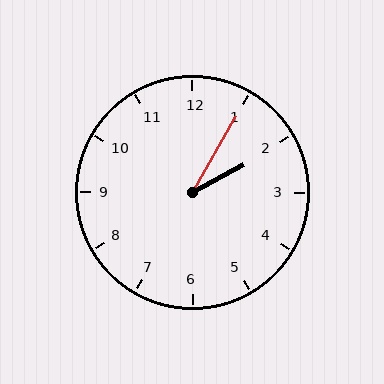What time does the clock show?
2:05.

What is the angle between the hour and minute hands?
Approximately 32 degrees.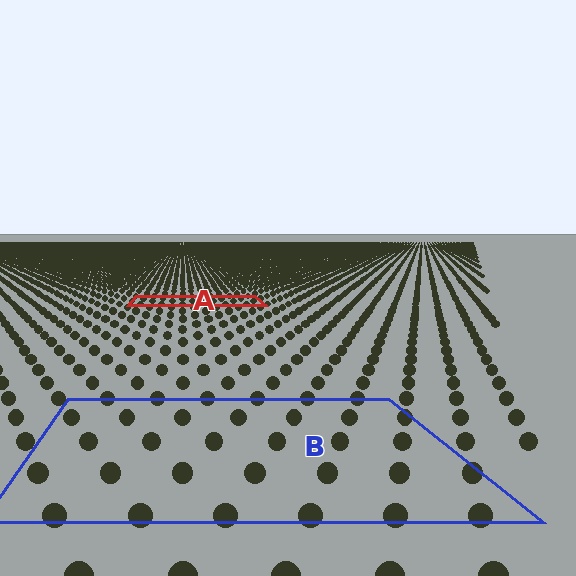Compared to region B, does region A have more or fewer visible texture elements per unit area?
Region A has more texture elements per unit area — they are packed more densely because it is farther away.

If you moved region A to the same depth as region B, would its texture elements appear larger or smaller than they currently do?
They would appear larger. At a closer depth, the same texture elements are projected at a bigger on-screen size.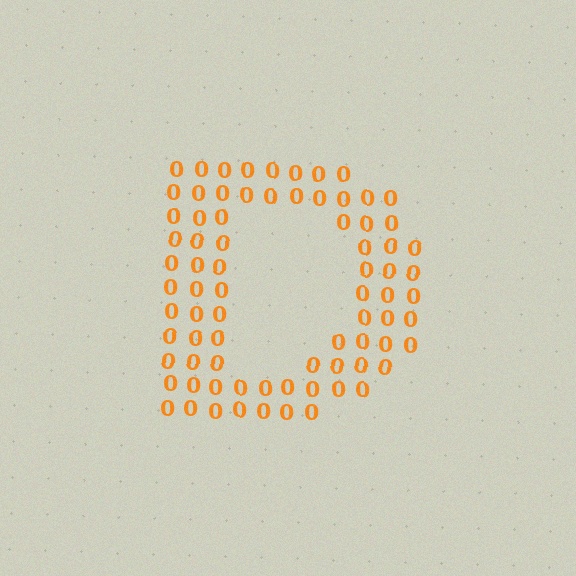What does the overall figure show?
The overall figure shows the letter D.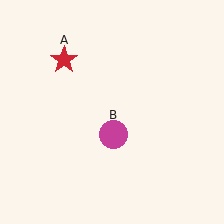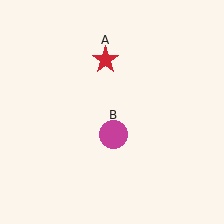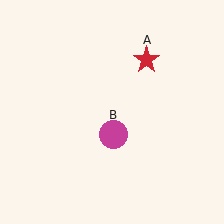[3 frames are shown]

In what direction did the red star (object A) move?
The red star (object A) moved right.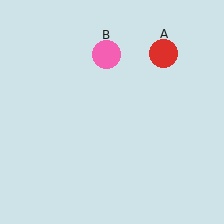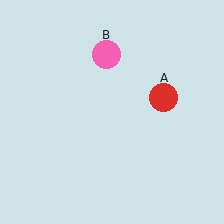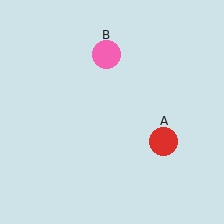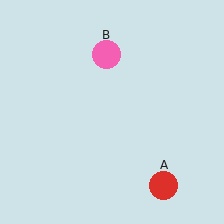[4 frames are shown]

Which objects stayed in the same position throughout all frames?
Pink circle (object B) remained stationary.